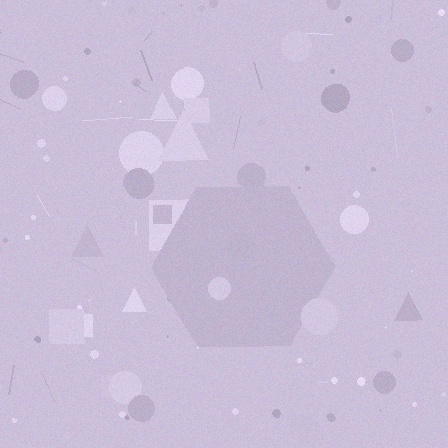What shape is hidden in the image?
A hexagon is hidden in the image.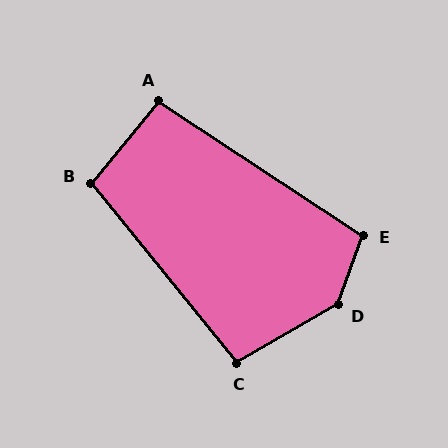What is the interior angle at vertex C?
Approximately 99 degrees (obtuse).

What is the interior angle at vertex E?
Approximately 104 degrees (obtuse).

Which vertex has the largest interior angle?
D, at approximately 140 degrees.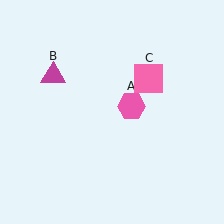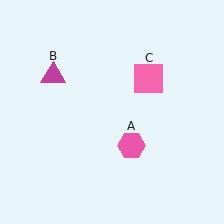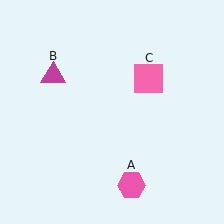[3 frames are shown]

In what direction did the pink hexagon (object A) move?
The pink hexagon (object A) moved down.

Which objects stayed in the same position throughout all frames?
Magenta triangle (object B) and pink square (object C) remained stationary.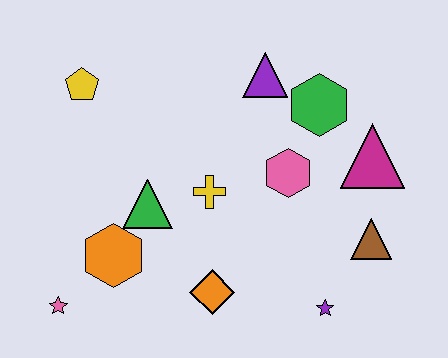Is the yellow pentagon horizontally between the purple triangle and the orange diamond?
No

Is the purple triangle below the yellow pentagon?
No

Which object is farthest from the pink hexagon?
The pink star is farthest from the pink hexagon.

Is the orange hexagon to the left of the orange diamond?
Yes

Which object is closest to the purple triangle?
The green hexagon is closest to the purple triangle.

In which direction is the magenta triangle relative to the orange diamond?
The magenta triangle is to the right of the orange diamond.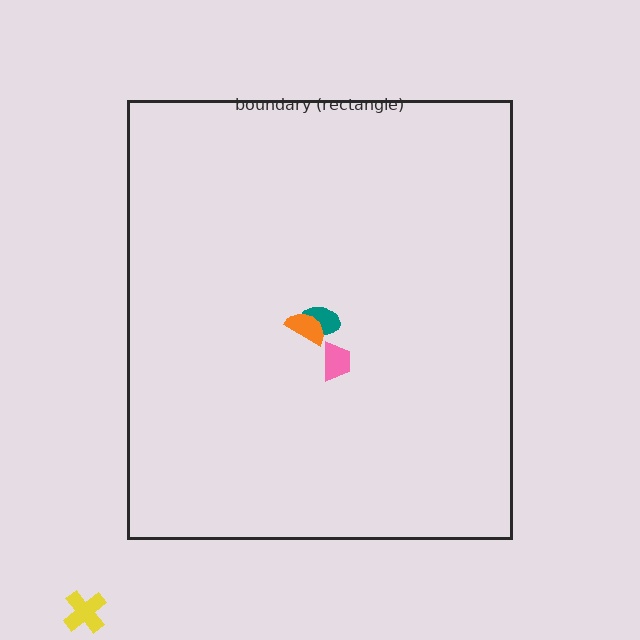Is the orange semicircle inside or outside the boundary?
Inside.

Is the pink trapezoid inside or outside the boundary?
Inside.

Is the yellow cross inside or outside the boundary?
Outside.